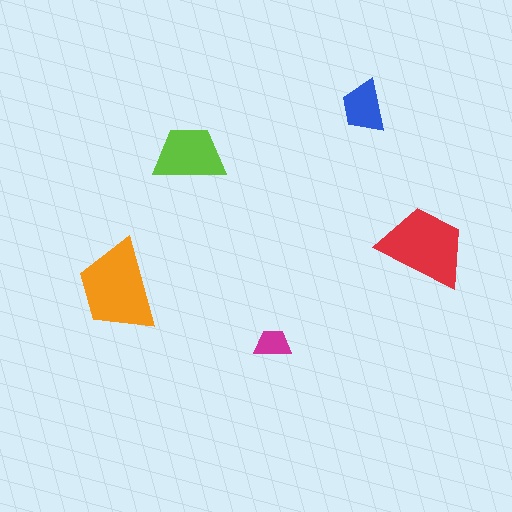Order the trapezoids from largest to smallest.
the orange one, the red one, the lime one, the blue one, the magenta one.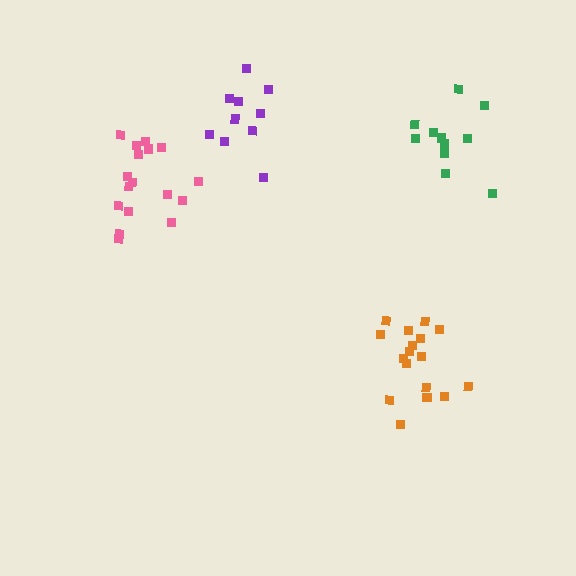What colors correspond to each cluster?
The clusters are colored: pink, purple, orange, green.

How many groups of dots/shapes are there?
There are 4 groups.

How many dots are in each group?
Group 1: 17 dots, Group 2: 11 dots, Group 3: 17 dots, Group 4: 11 dots (56 total).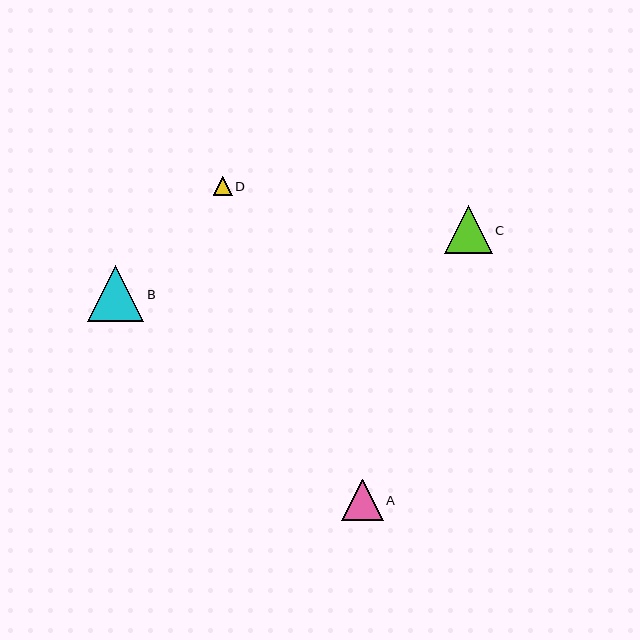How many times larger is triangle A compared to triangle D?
Triangle A is approximately 2.2 times the size of triangle D.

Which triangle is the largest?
Triangle B is the largest with a size of approximately 56 pixels.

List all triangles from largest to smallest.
From largest to smallest: B, C, A, D.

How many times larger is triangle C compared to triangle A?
Triangle C is approximately 1.2 times the size of triangle A.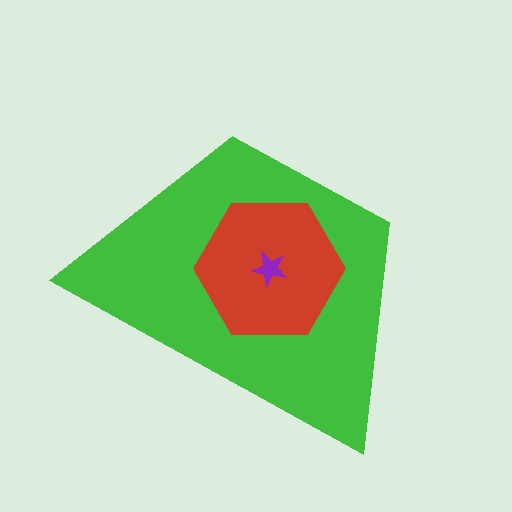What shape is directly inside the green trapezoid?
The red hexagon.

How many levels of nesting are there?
3.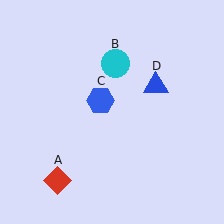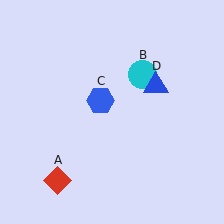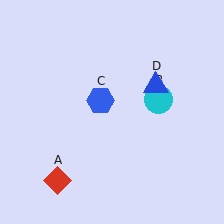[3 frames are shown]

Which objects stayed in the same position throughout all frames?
Red diamond (object A) and blue hexagon (object C) and blue triangle (object D) remained stationary.